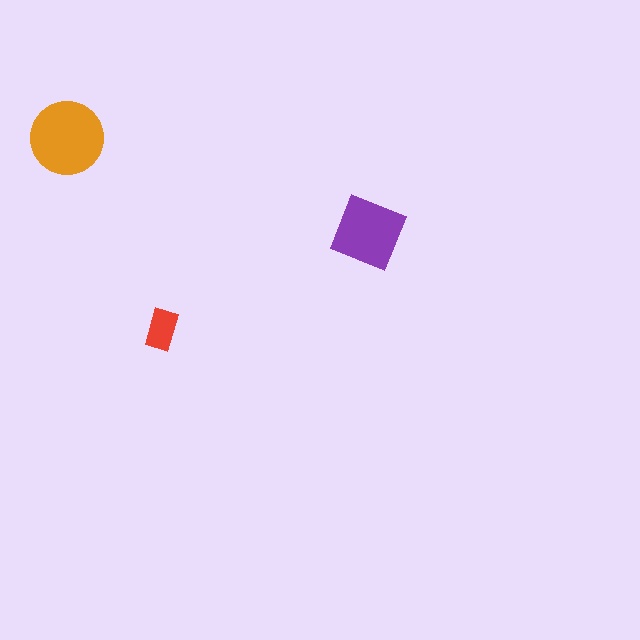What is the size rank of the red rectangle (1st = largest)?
3rd.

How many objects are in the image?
There are 3 objects in the image.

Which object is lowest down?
The red rectangle is bottommost.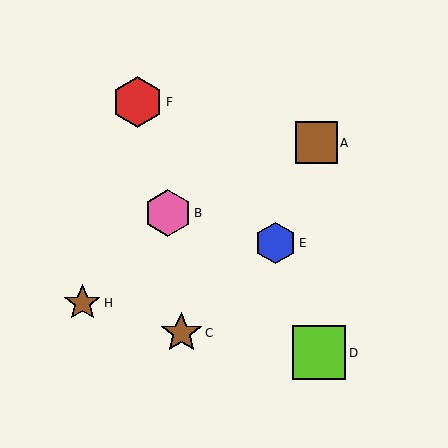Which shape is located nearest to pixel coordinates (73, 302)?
The brown star (labeled H) at (82, 303) is nearest to that location.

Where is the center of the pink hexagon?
The center of the pink hexagon is at (168, 213).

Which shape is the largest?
The lime square (labeled D) is the largest.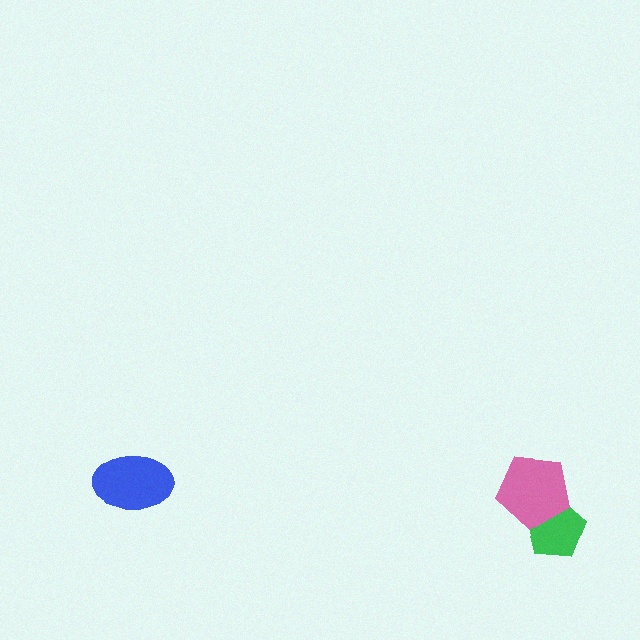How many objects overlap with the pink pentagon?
1 object overlaps with the pink pentagon.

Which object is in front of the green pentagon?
The pink pentagon is in front of the green pentagon.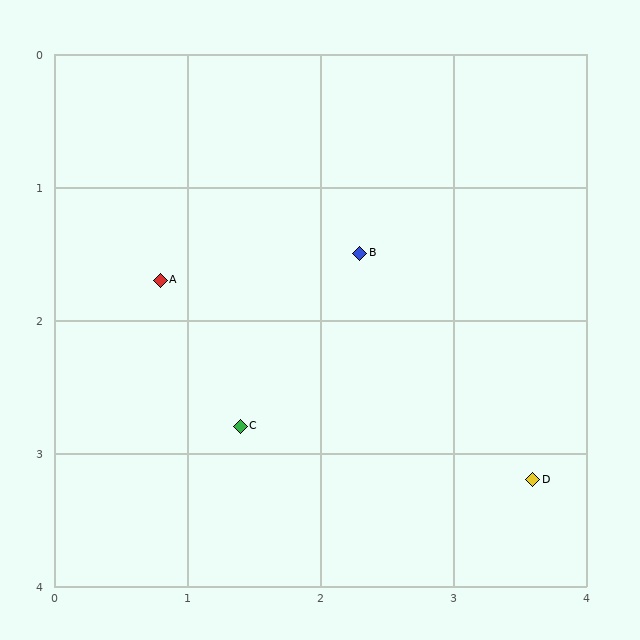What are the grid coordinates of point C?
Point C is at approximately (1.4, 2.8).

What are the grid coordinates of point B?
Point B is at approximately (2.3, 1.5).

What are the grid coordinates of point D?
Point D is at approximately (3.6, 3.2).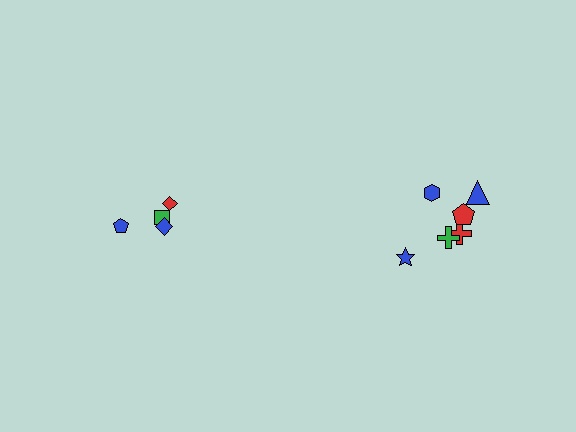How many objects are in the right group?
There are 6 objects.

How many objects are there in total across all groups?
There are 10 objects.